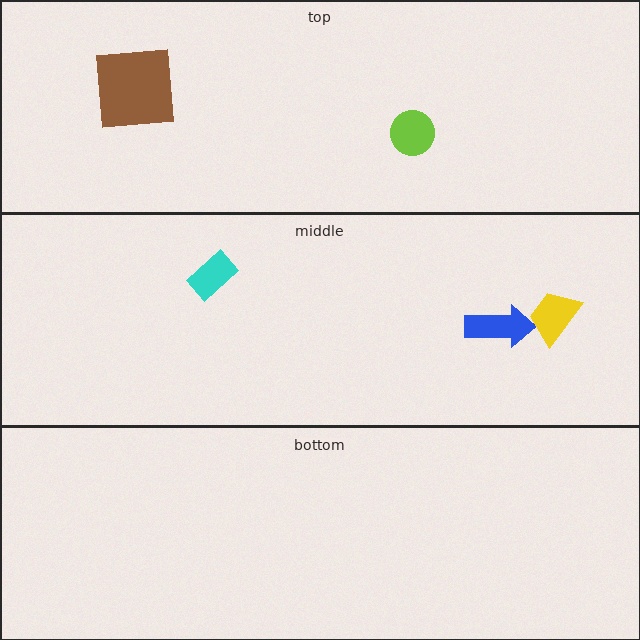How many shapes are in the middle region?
3.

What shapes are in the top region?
The brown square, the lime circle.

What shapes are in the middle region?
The cyan rectangle, the blue arrow, the yellow trapezoid.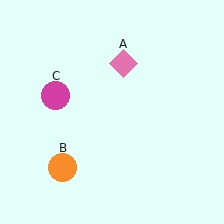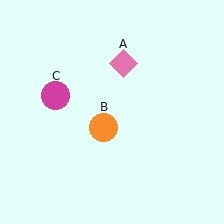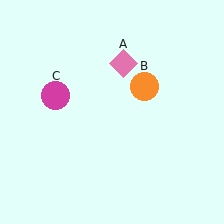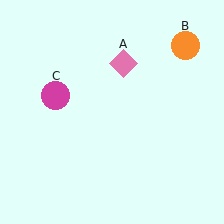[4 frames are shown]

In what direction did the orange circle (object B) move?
The orange circle (object B) moved up and to the right.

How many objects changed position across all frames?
1 object changed position: orange circle (object B).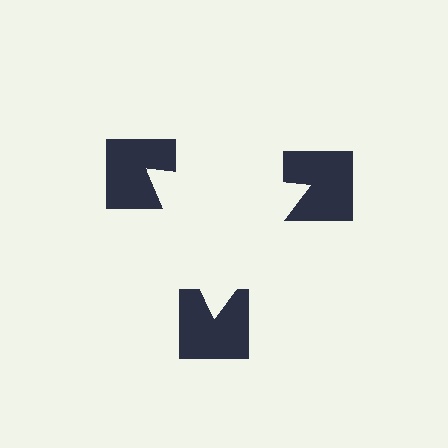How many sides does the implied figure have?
3 sides.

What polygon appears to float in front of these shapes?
An illusory triangle — its edges are inferred from the aligned wedge cuts in the notched squares, not physically drawn.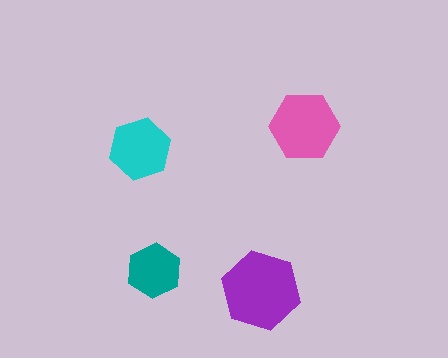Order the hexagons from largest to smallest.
the purple one, the pink one, the cyan one, the teal one.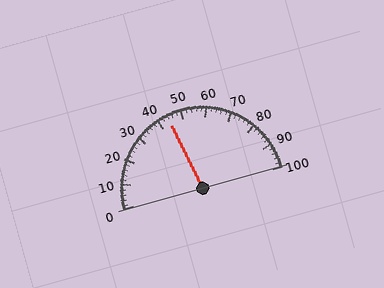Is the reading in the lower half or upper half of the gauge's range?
The reading is in the lower half of the range (0 to 100).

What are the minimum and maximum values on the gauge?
The gauge ranges from 0 to 100.